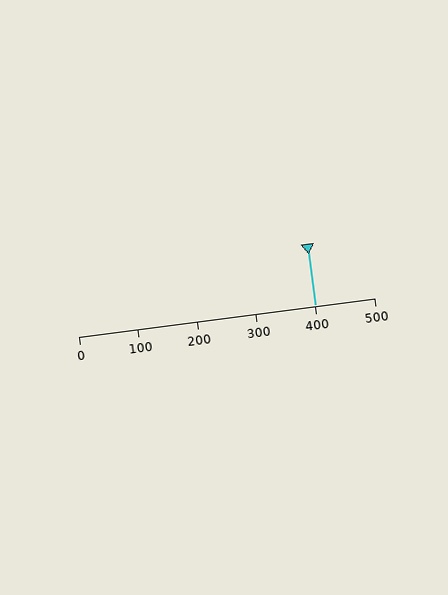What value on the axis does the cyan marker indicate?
The marker indicates approximately 400.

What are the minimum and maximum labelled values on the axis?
The axis runs from 0 to 500.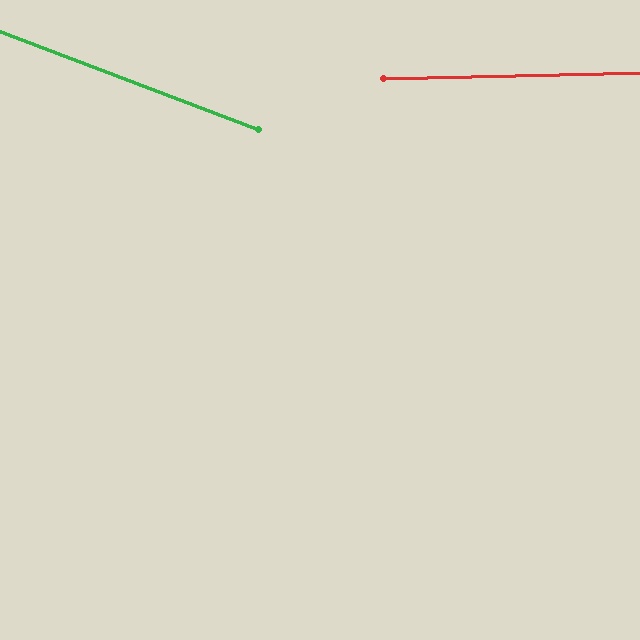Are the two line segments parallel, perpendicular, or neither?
Neither parallel nor perpendicular — they differ by about 22°.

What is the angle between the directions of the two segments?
Approximately 22 degrees.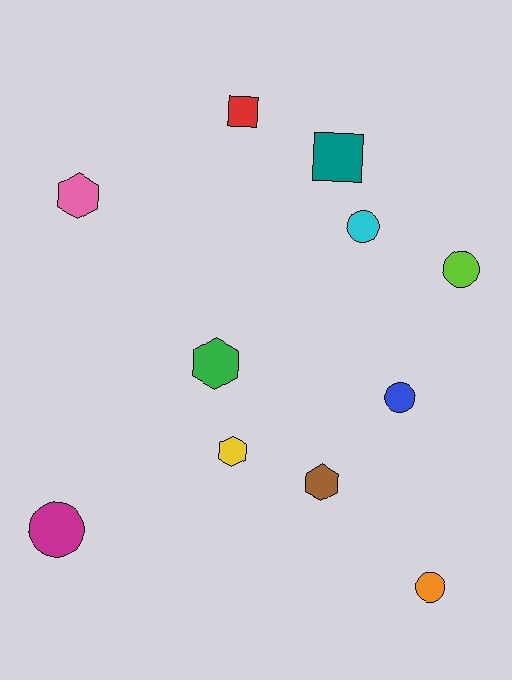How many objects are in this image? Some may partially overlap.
There are 11 objects.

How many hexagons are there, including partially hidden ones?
There are 4 hexagons.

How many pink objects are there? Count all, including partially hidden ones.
There is 1 pink object.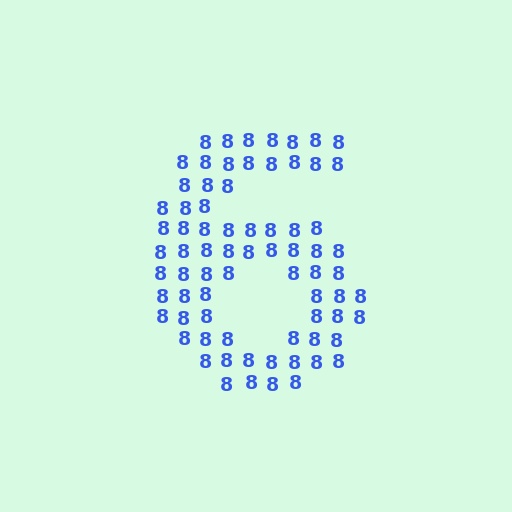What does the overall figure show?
The overall figure shows the digit 6.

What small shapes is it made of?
It is made of small digit 8's.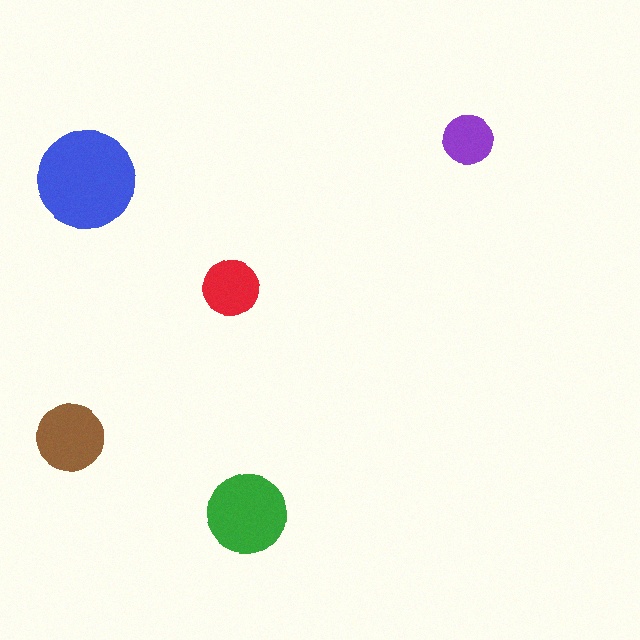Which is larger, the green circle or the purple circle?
The green one.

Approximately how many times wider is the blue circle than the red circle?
About 1.5 times wider.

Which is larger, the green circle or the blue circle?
The blue one.